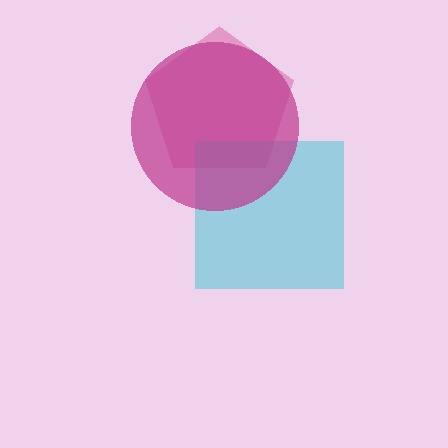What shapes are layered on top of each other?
The layered shapes are: a pink pentagon, a cyan square, a magenta circle.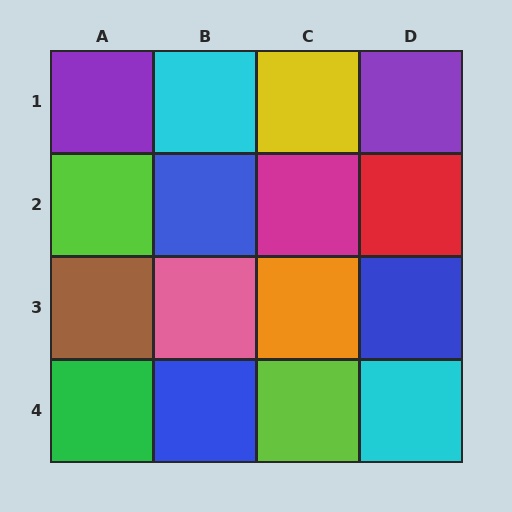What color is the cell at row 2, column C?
Magenta.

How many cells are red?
1 cell is red.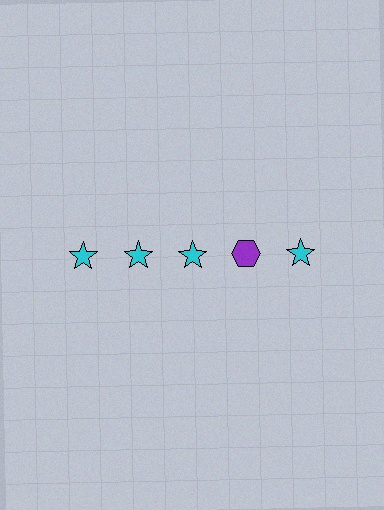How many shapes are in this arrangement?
There are 5 shapes arranged in a grid pattern.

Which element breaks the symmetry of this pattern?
The purple hexagon in the top row, second from right column breaks the symmetry. All other shapes are cyan stars.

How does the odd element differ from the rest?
It differs in both color (purple instead of cyan) and shape (hexagon instead of star).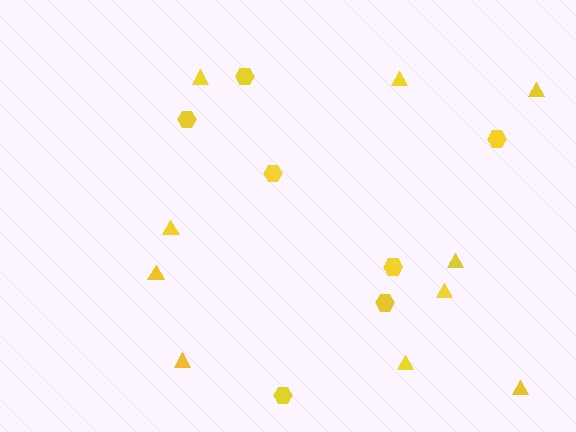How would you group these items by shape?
There are 2 groups: one group of triangles (10) and one group of hexagons (7).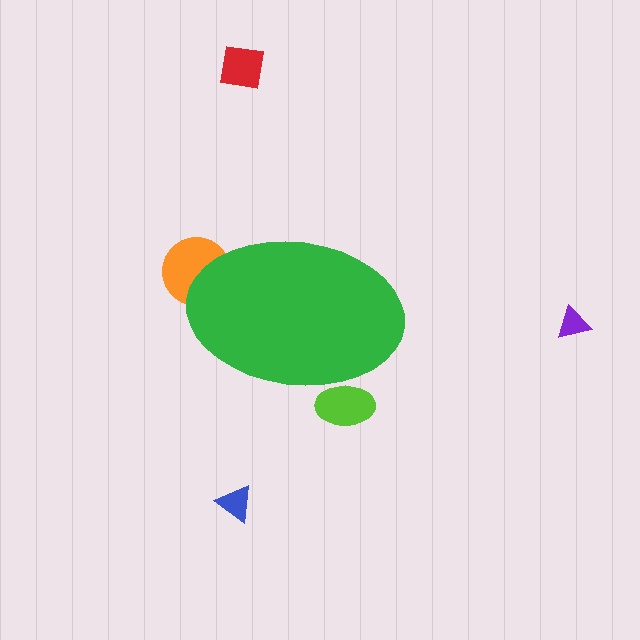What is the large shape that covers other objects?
A green ellipse.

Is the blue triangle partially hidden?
No, the blue triangle is fully visible.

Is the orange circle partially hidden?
Yes, the orange circle is partially hidden behind the green ellipse.